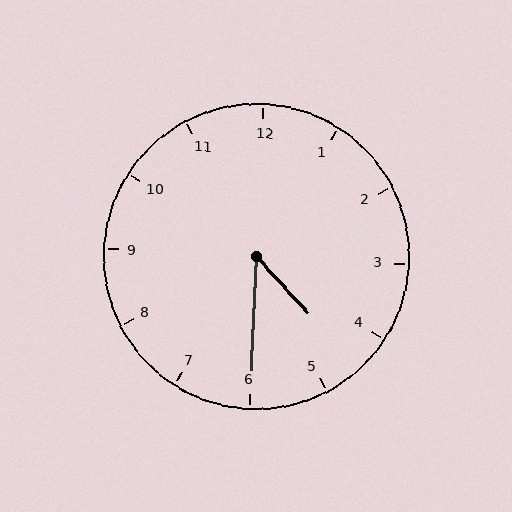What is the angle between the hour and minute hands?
Approximately 45 degrees.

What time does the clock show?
4:30.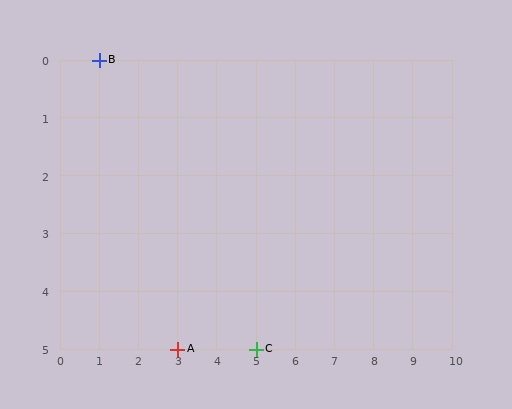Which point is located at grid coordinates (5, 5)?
Point C is at (5, 5).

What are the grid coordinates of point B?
Point B is at grid coordinates (1, 0).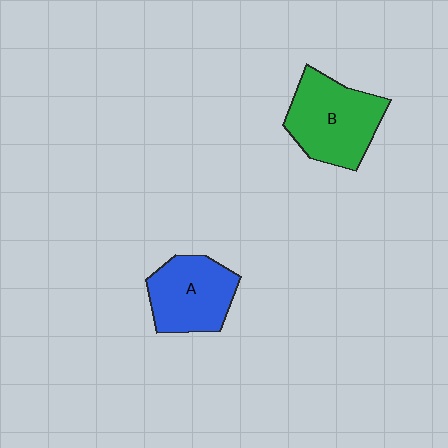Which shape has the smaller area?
Shape A (blue).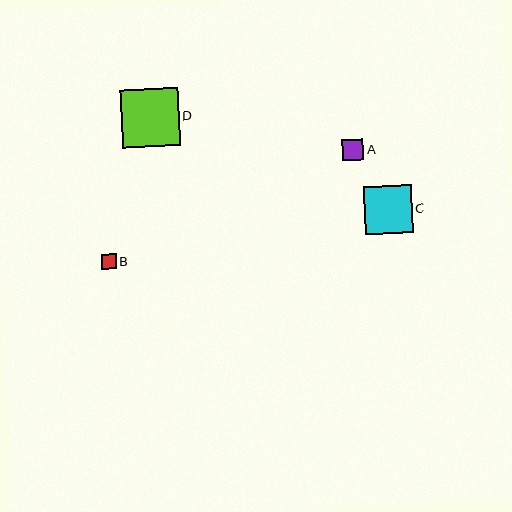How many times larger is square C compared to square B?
Square C is approximately 3.2 times the size of square B.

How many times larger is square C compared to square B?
Square C is approximately 3.2 times the size of square B.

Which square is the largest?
Square D is the largest with a size of approximately 57 pixels.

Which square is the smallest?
Square B is the smallest with a size of approximately 15 pixels.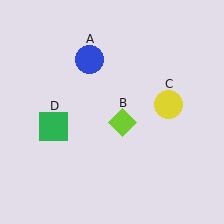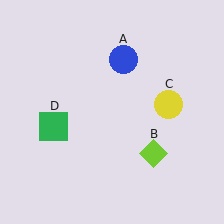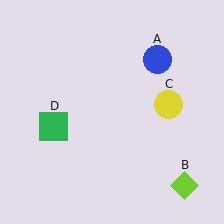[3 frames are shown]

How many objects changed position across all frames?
2 objects changed position: blue circle (object A), lime diamond (object B).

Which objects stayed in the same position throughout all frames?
Yellow circle (object C) and green square (object D) remained stationary.